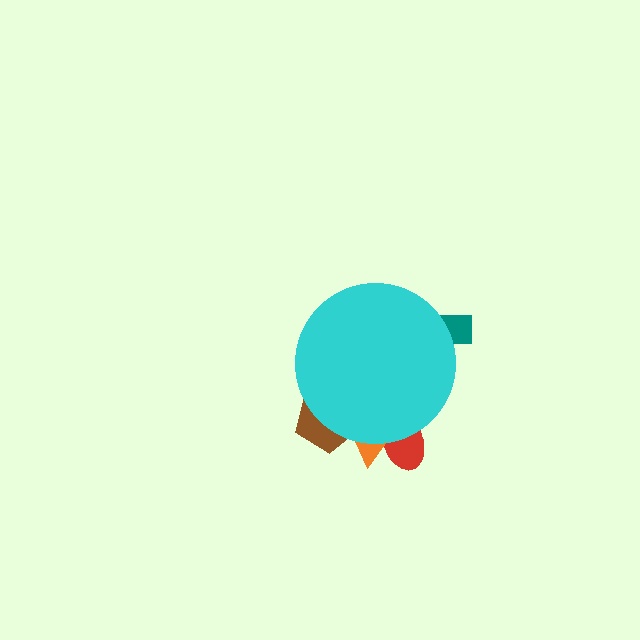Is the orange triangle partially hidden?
Yes, the orange triangle is partially hidden behind the cyan circle.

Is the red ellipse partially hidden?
Yes, the red ellipse is partially hidden behind the cyan circle.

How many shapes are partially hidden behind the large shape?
4 shapes are partially hidden.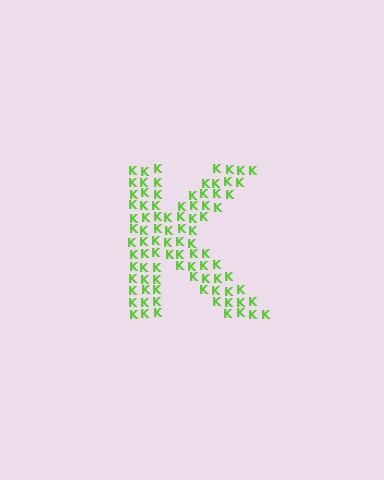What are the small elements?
The small elements are letter K's.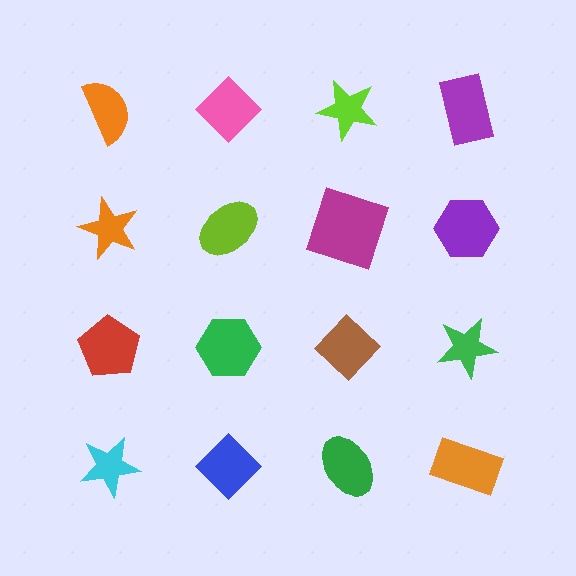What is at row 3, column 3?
A brown diamond.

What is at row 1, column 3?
A lime star.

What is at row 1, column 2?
A pink diamond.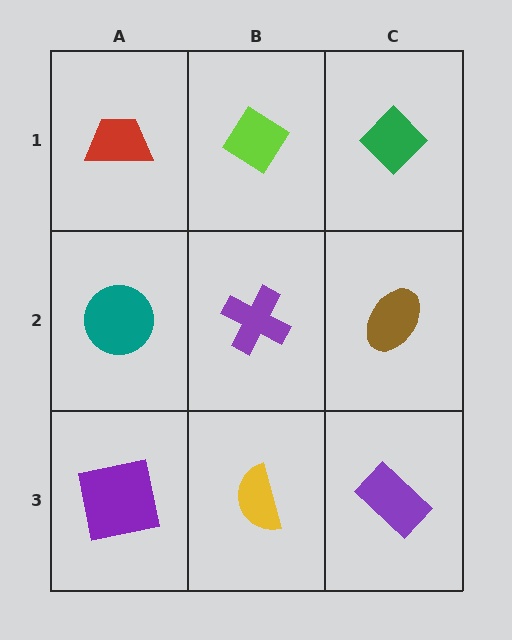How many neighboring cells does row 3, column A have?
2.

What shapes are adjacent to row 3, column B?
A purple cross (row 2, column B), a purple square (row 3, column A), a purple rectangle (row 3, column C).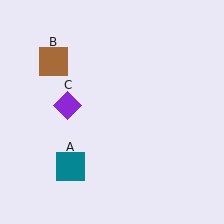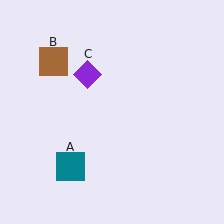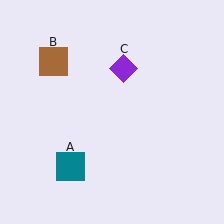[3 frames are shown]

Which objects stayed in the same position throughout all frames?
Teal square (object A) and brown square (object B) remained stationary.